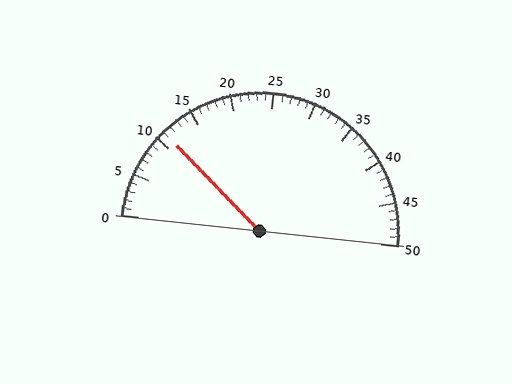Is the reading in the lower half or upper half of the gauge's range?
The reading is in the lower half of the range (0 to 50).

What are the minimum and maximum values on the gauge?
The gauge ranges from 0 to 50.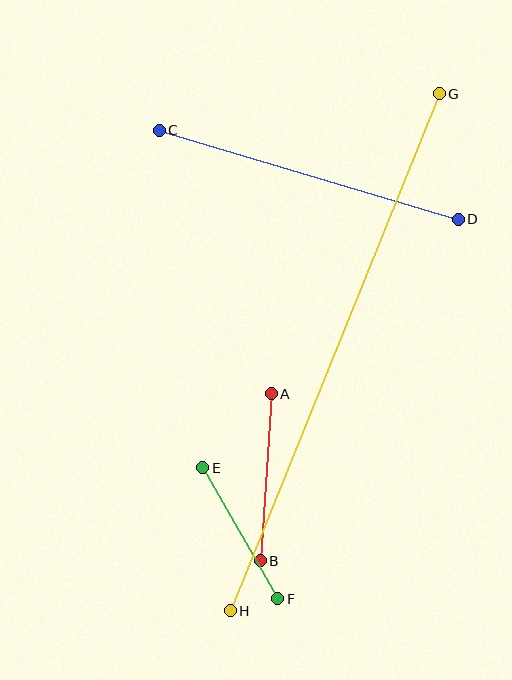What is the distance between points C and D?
The distance is approximately 312 pixels.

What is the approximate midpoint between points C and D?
The midpoint is at approximately (309, 175) pixels.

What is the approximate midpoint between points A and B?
The midpoint is at approximately (266, 477) pixels.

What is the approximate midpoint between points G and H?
The midpoint is at approximately (335, 352) pixels.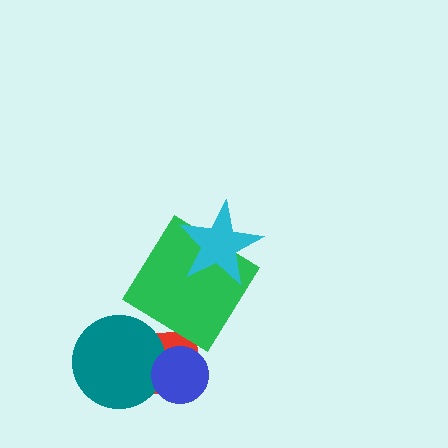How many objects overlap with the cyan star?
1 object overlaps with the cyan star.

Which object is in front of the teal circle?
The blue circle is in front of the teal circle.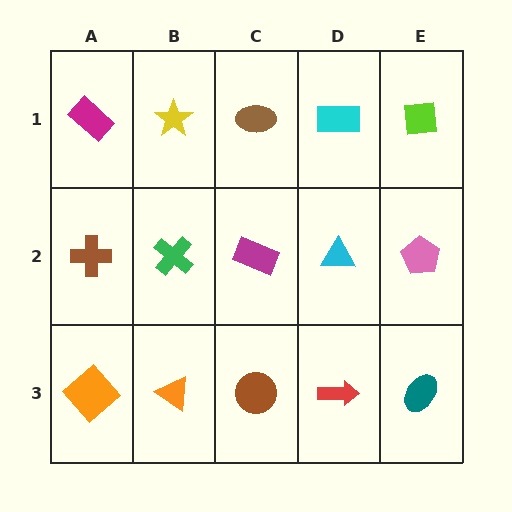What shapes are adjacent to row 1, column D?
A cyan triangle (row 2, column D), a brown ellipse (row 1, column C), a lime square (row 1, column E).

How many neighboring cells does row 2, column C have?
4.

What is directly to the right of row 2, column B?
A magenta rectangle.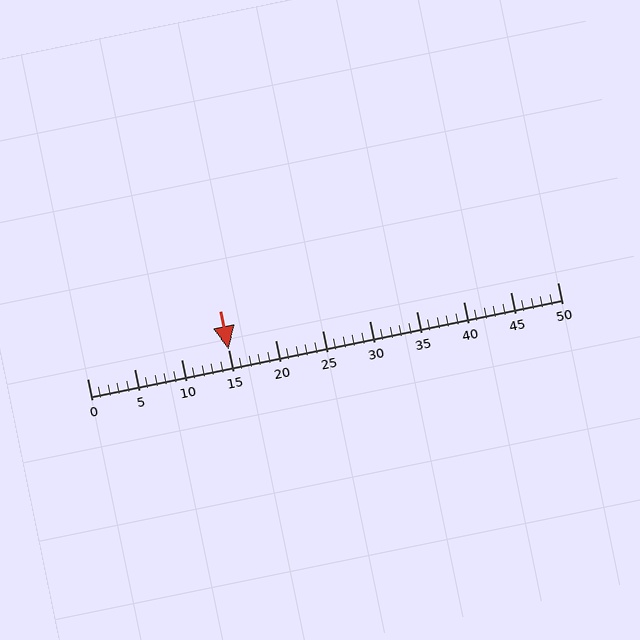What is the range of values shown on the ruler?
The ruler shows values from 0 to 50.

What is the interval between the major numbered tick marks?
The major tick marks are spaced 5 units apart.